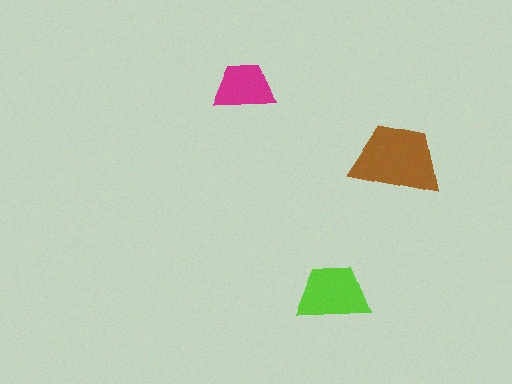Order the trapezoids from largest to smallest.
the brown one, the lime one, the magenta one.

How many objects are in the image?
There are 3 objects in the image.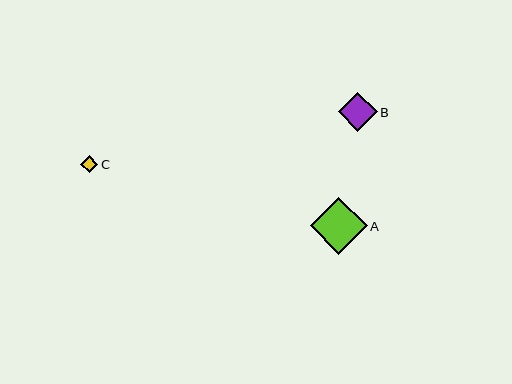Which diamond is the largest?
Diamond A is the largest with a size of approximately 57 pixels.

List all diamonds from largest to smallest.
From largest to smallest: A, B, C.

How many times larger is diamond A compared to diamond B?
Diamond A is approximately 1.4 times the size of diamond B.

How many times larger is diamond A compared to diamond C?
Diamond A is approximately 3.3 times the size of diamond C.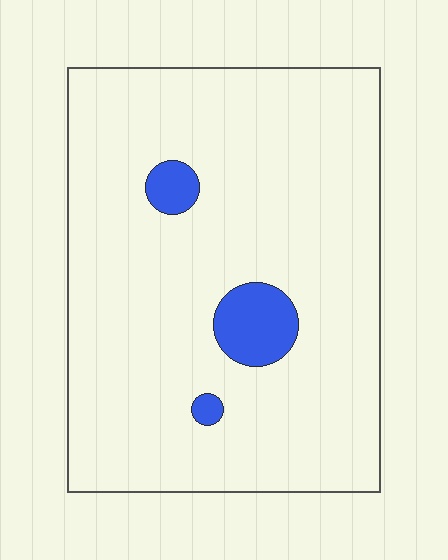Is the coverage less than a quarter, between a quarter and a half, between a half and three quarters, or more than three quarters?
Less than a quarter.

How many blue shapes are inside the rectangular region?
3.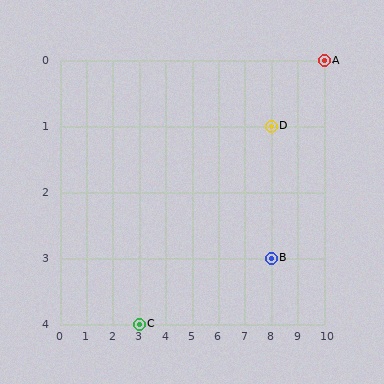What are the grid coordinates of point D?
Point D is at grid coordinates (8, 1).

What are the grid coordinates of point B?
Point B is at grid coordinates (8, 3).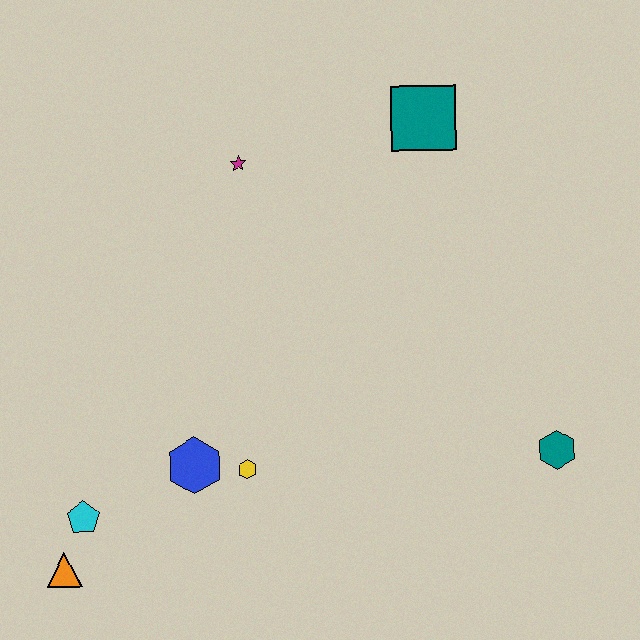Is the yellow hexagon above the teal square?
No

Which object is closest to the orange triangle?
The cyan pentagon is closest to the orange triangle.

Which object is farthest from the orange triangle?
The teal square is farthest from the orange triangle.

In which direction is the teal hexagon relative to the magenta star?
The teal hexagon is to the right of the magenta star.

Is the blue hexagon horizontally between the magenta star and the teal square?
No